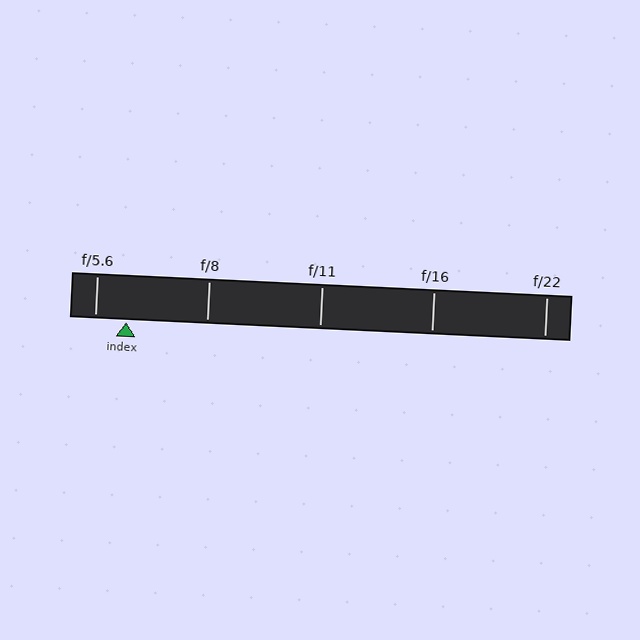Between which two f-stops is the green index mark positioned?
The index mark is between f/5.6 and f/8.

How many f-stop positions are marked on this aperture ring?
There are 5 f-stop positions marked.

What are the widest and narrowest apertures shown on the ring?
The widest aperture shown is f/5.6 and the narrowest is f/22.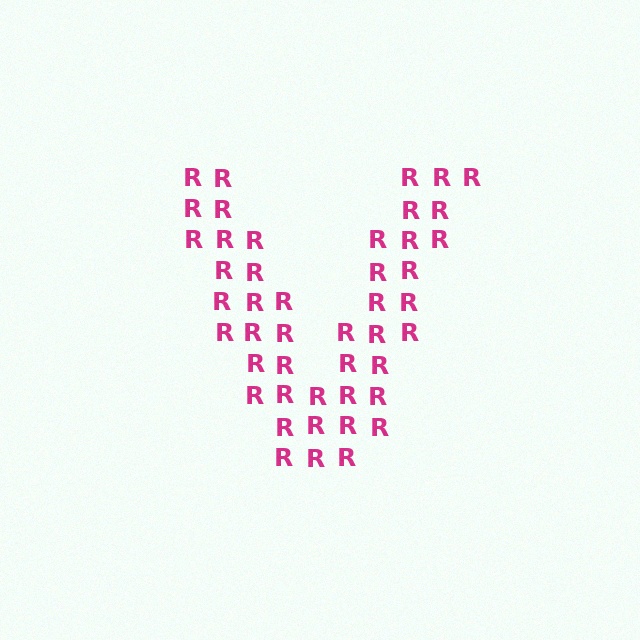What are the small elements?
The small elements are letter R's.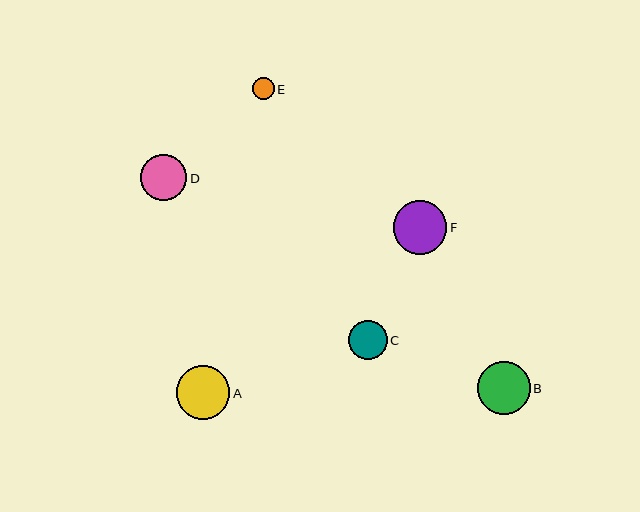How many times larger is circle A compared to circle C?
Circle A is approximately 1.4 times the size of circle C.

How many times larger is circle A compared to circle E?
Circle A is approximately 2.4 times the size of circle E.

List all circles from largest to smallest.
From largest to smallest: A, F, B, D, C, E.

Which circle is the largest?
Circle A is the largest with a size of approximately 53 pixels.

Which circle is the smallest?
Circle E is the smallest with a size of approximately 22 pixels.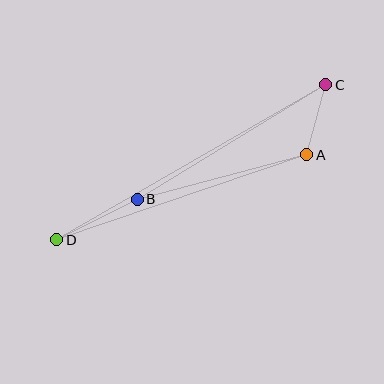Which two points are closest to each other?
Points A and C are closest to each other.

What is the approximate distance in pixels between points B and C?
The distance between B and C is approximately 221 pixels.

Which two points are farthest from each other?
Points C and D are farthest from each other.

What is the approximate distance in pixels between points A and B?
The distance between A and B is approximately 175 pixels.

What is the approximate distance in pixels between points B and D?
The distance between B and D is approximately 90 pixels.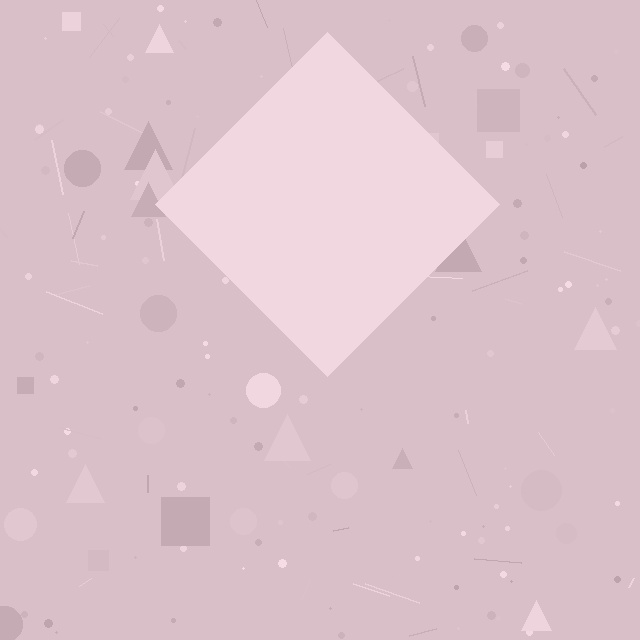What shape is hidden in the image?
A diamond is hidden in the image.